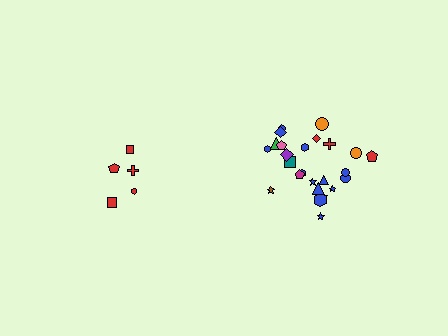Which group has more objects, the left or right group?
The right group.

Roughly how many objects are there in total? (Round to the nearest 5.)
Roughly 30 objects in total.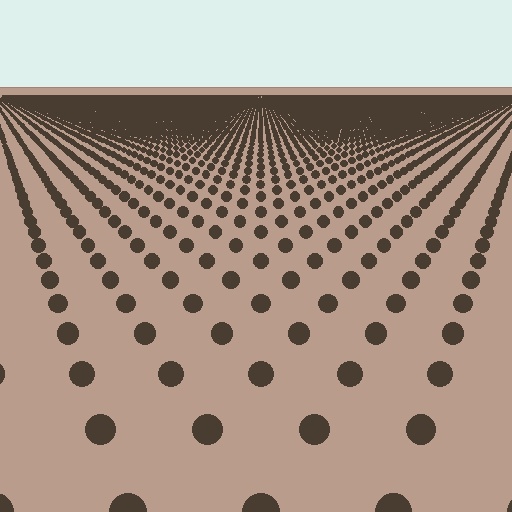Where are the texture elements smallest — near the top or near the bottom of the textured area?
Near the top.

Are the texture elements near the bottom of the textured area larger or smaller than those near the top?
Larger. Near the bottom, elements are closer to the viewer and appear at a bigger on-screen size.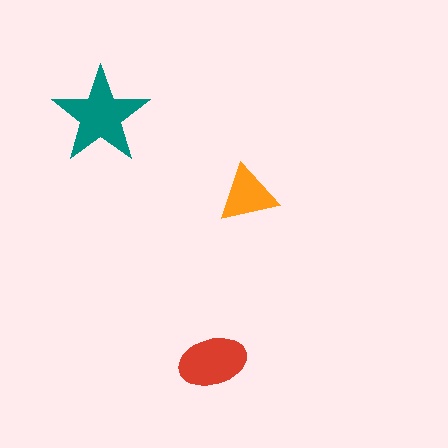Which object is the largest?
The teal star.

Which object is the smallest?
The orange triangle.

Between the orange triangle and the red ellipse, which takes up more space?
The red ellipse.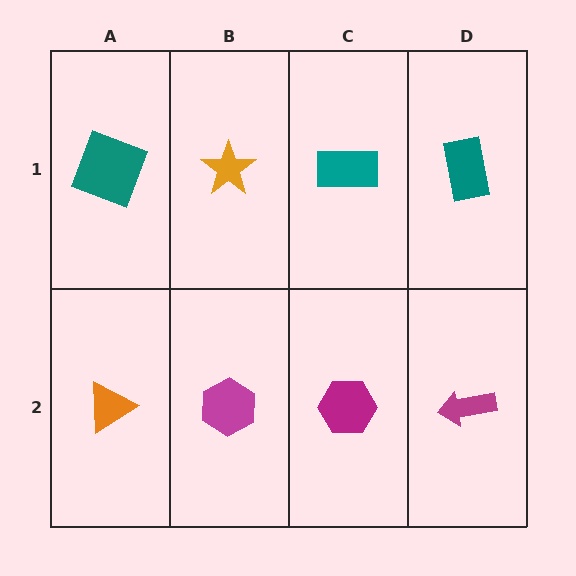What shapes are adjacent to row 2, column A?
A teal square (row 1, column A), a magenta hexagon (row 2, column B).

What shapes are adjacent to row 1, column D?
A magenta arrow (row 2, column D), a teal rectangle (row 1, column C).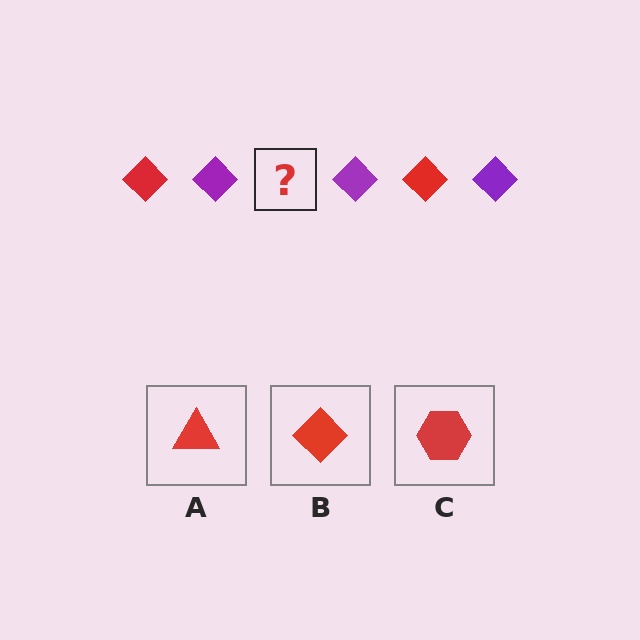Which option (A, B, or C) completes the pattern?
B.